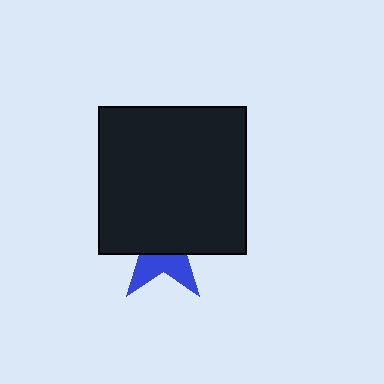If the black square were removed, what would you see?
You would see the complete blue star.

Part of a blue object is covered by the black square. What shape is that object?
It is a star.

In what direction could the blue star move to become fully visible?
The blue star could move down. That would shift it out from behind the black square entirely.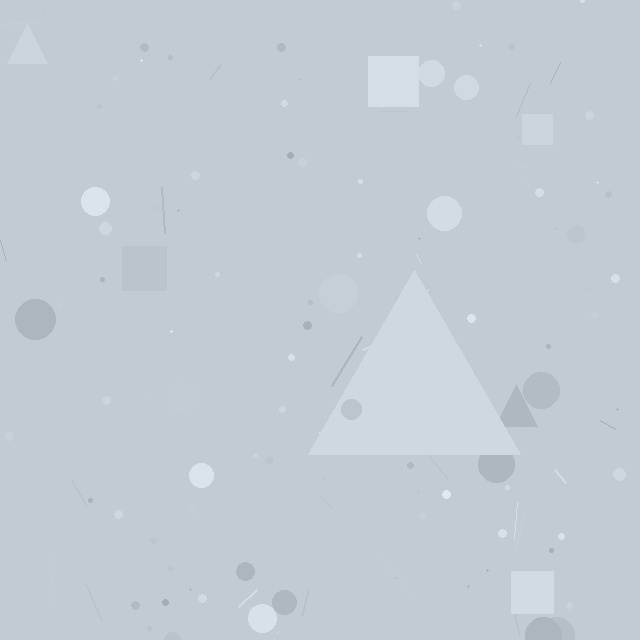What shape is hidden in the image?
A triangle is hidden in the image.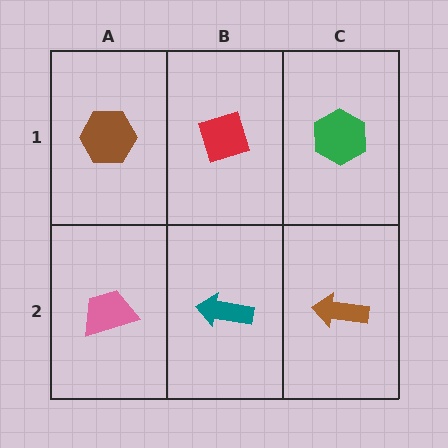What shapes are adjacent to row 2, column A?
A brown hexagon (row 1, column A), a teal arrow (row 2, column B).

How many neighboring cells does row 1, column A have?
2.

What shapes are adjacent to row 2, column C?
A green hexagon (row 1, column C), a teal arrow (row 2, column B).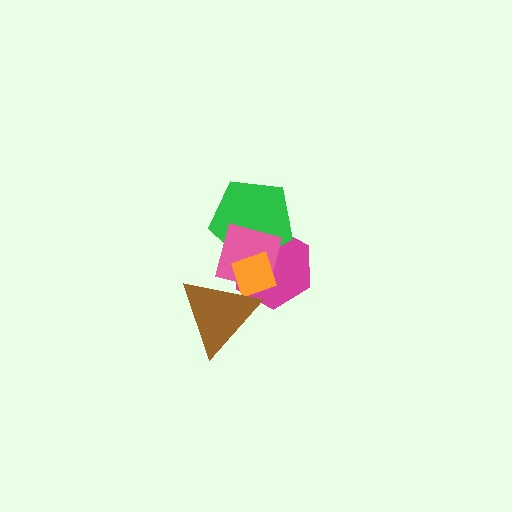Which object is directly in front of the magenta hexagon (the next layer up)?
The green pentagon is directly in front of the magenta hexagon.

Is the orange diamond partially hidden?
Yes, it is partially covered by another shape.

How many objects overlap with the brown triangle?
3 objects overlap with the brown triangle.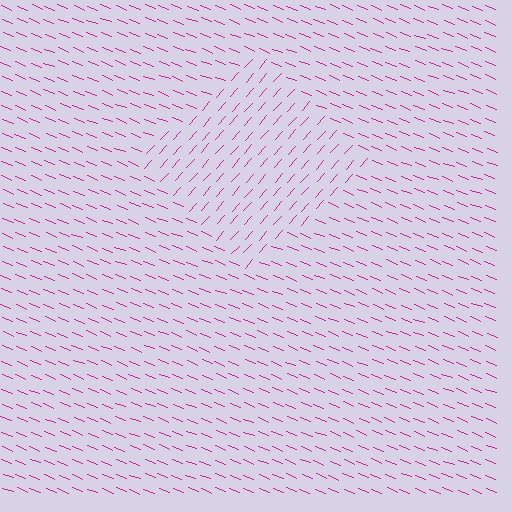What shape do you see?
I see a diamond.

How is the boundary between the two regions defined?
The boundary is defined purely by a change in line orientation (approximately 70 degrees difference). All lines are the same color and thickness.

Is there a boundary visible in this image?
Yes, there is a texture boundary formed by a change in line orientation.